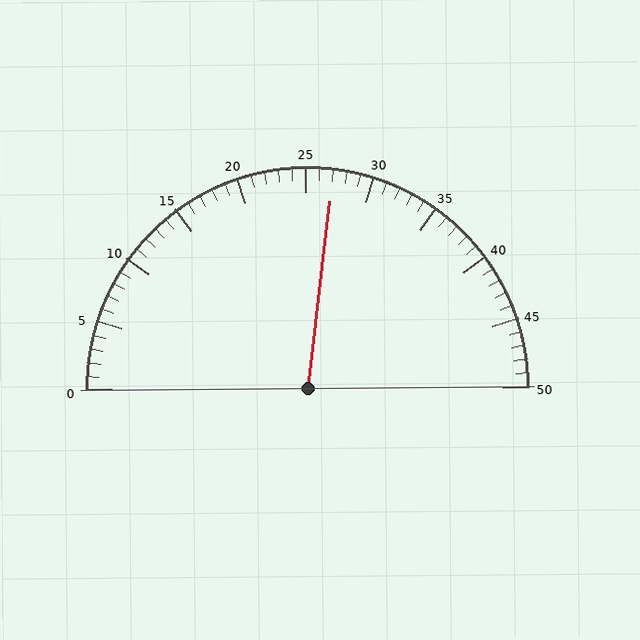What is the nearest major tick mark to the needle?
The nearest major tick mark is 25.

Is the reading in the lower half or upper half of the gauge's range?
The reading is in the upper half of the range (0 to 50).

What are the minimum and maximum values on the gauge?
The gauge ranges from 0 to 50.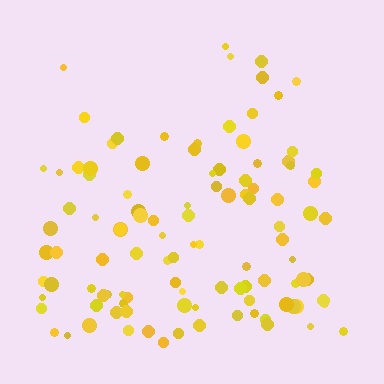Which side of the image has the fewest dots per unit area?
The top.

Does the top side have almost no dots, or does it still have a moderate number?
Still a moderate number, just noticeably fewer than the bottom.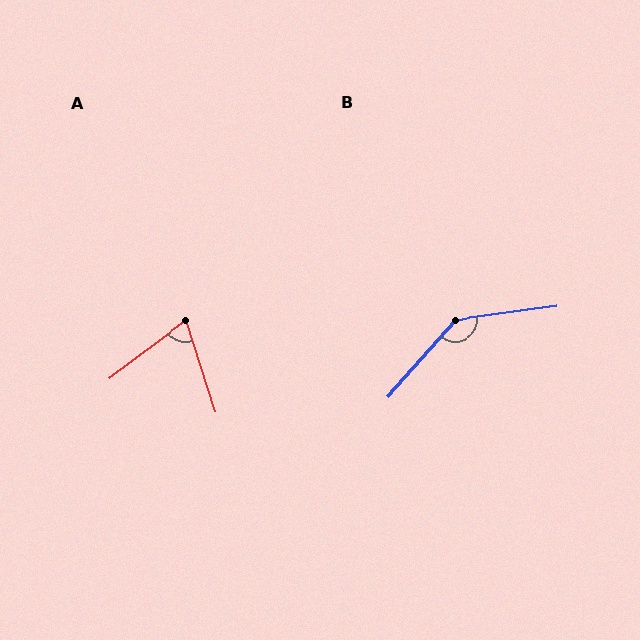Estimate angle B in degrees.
Approximately 139 degrees.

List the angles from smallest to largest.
A (71°), B (139°).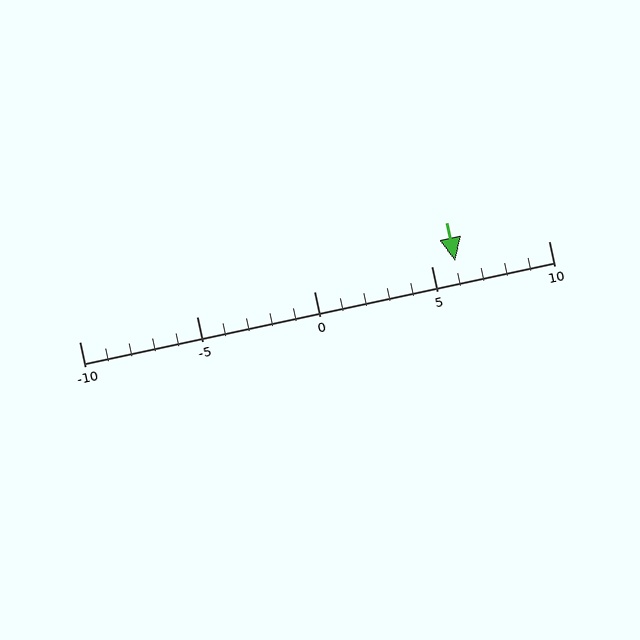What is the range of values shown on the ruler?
The ruler shows values from -10 to 10.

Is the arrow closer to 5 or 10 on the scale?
The arrow is closer to 5.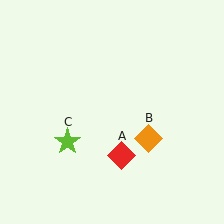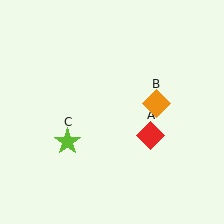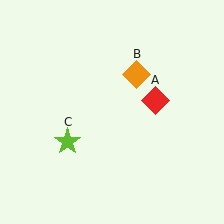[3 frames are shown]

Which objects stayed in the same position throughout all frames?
Lime star (object C) remained stationary.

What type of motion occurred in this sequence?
The red diamond (object A), orange diamond (object B) rotated counterclockwise around the center of the scene.